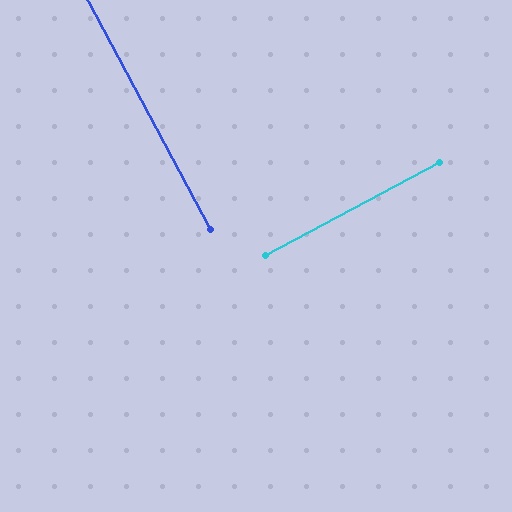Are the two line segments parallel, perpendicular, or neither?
Perpendicular — they meet at approximately 90°.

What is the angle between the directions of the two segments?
Approximately 90 degrees.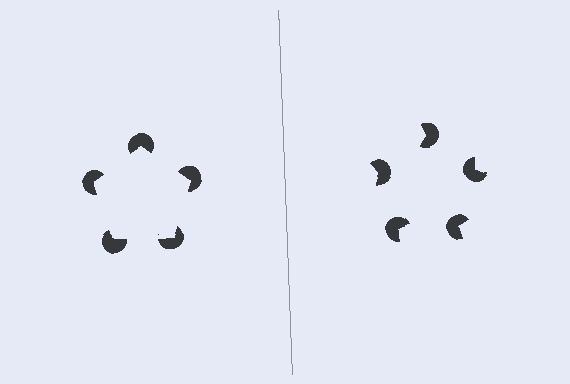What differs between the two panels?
The pac-man discs are positioned identically on both sides; only the wedge orientations differ. On the left they align to a pentagon; on the right they are misaligned.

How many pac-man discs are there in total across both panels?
10 — 5 on each side.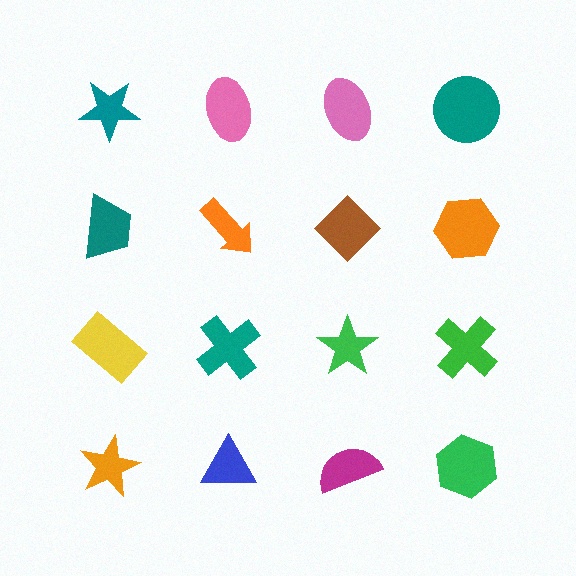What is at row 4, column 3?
A magenta semicircle.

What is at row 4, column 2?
A blue triangle.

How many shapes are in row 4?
4 shapes.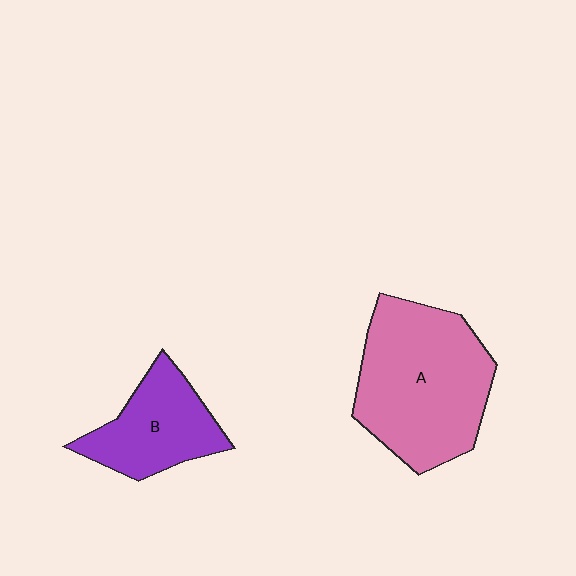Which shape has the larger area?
Shape A (pink).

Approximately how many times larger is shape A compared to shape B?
Approximately 1.8 times.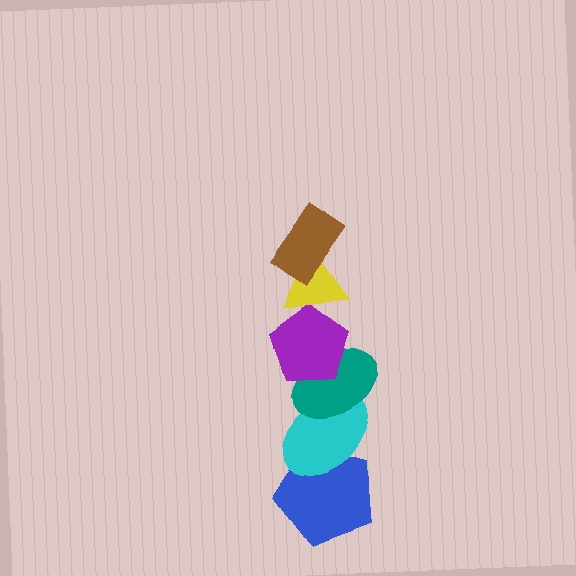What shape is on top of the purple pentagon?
The yellow triangle is on top of the purple pentagon.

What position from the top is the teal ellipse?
The teal ellipse is 4th from the top.